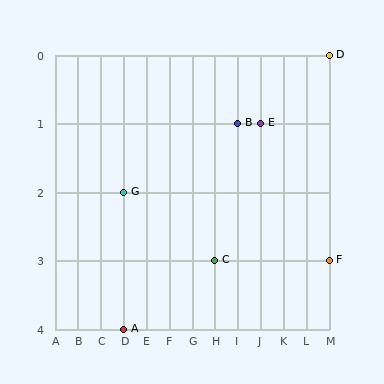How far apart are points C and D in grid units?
Points C and D are 5 columns and 3 rows apart (about 5.8 grid units diagonally).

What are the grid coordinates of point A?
Point A is at grid coordinates (D, 4).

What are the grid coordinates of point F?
Point F is at grid coordinates (M, 3).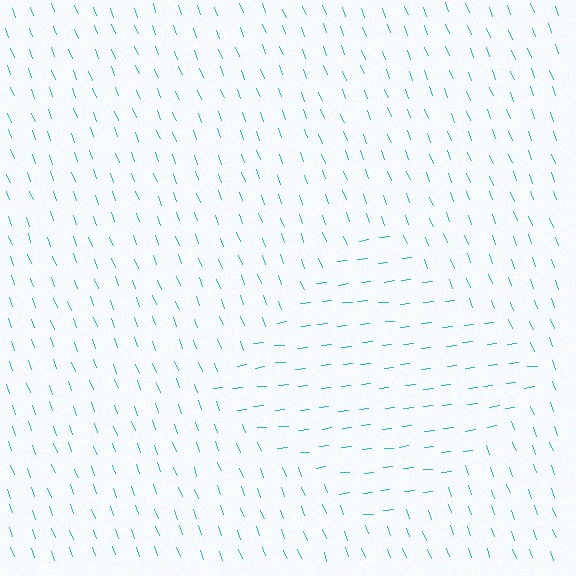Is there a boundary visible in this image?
Yes, there is a texture boundary formed by a change in line orientation.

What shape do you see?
I see a diamond.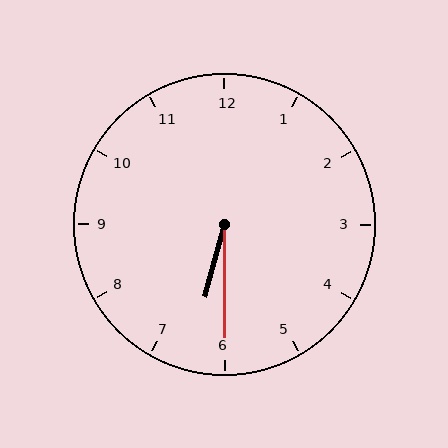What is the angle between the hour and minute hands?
Approximately 15 degrees.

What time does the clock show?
6:30.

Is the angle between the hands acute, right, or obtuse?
It is acute.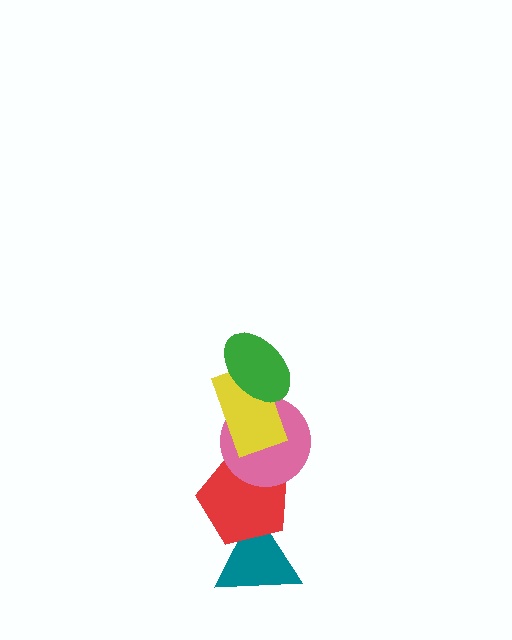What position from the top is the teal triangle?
The teal triangle is 5th from the top.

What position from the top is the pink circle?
The pink circle is 3rd from the top.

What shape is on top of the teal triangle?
The red pentagon is on top of the teal triangle.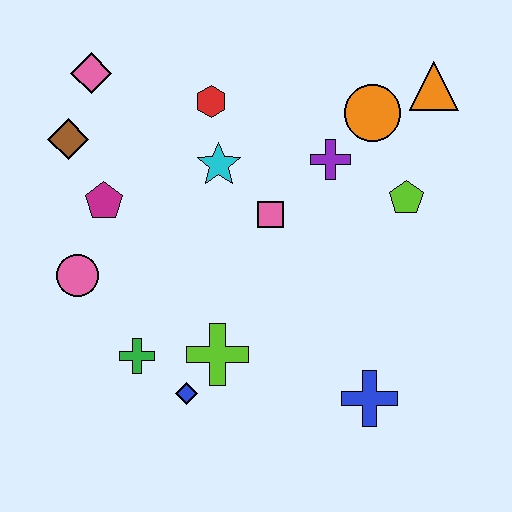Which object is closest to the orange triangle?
The orange circle is closest to the orange triangle.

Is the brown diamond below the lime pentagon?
No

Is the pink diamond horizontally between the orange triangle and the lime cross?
No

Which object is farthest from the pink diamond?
The blue cross is farthest from the pink diamond.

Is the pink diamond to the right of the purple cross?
No